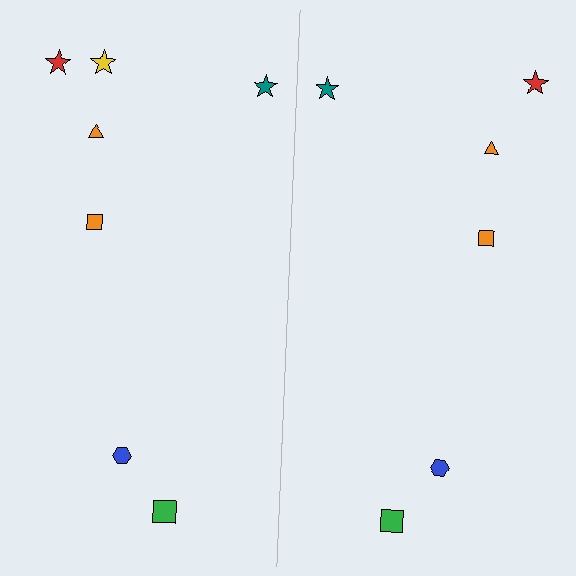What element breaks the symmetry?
A yellow star is missing from the right side.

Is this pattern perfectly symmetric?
No, the pattern is not perfectly symmetric. A yellow star is missing from the right side.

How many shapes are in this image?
There are 13 shapes in this image.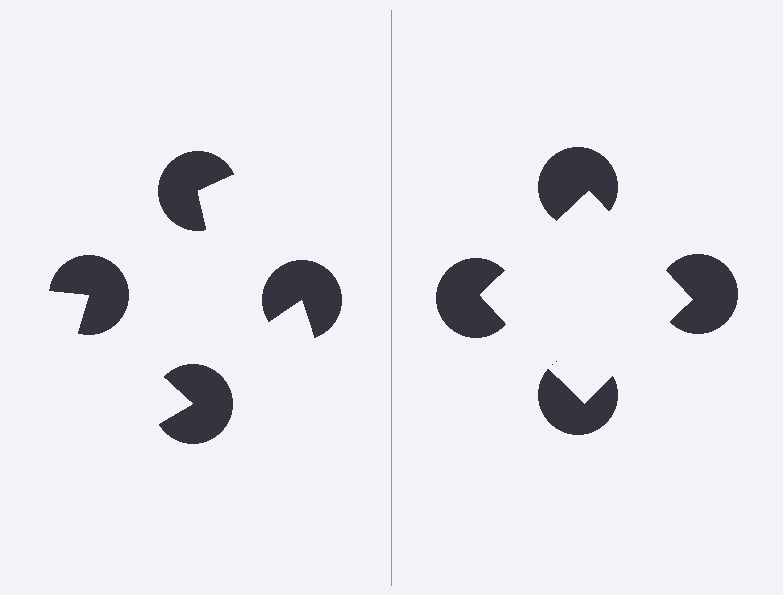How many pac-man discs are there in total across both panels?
8 — 4 on each side.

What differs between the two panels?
The pac-man discs are positioned identically on both sides; only the wedge orientations differ. On the right they align to a square; on the left they are misaligned.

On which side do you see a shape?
An illusory square appears on the right side. On the left side the wedge cuts are rotated, so no coherent shape forms.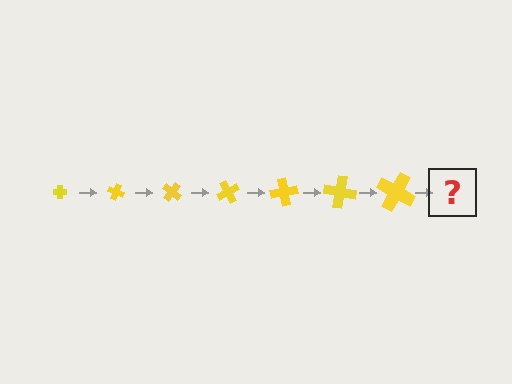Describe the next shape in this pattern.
It should be a cross, larger than the previous one and rotated 140 degrees from the start.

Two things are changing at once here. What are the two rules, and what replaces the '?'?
The two rules are that the cross grows larger each step and it rotates 20 degrees each step. The '?' should be a cross, larger than the previous one and rotated 140 degrees from the start.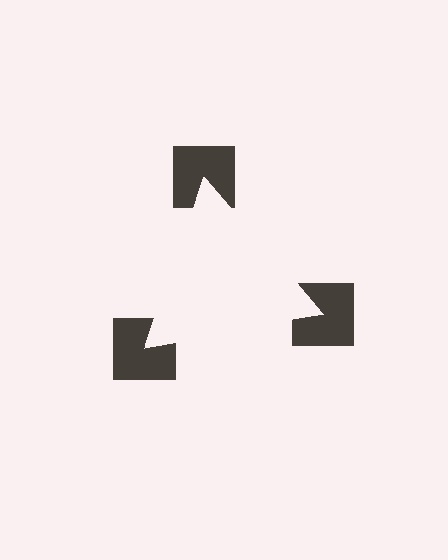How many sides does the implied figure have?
3 sides.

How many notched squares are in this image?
There are 3 — one at each vertex of the illusory triangle.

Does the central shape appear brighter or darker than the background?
It typically appears slightly brighter than the background, even though no actual brightness change is drawn.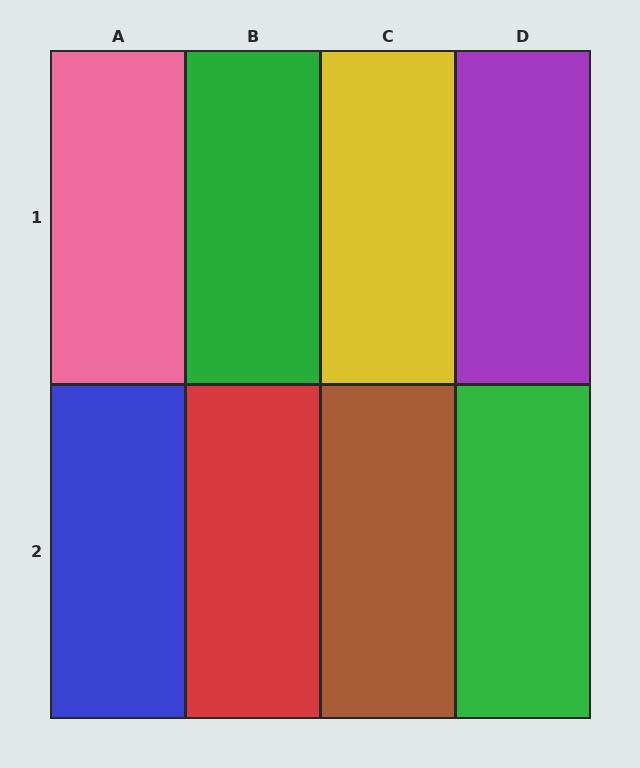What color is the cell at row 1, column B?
Green.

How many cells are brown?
1 cell is brown.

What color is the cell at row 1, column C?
Yellow.